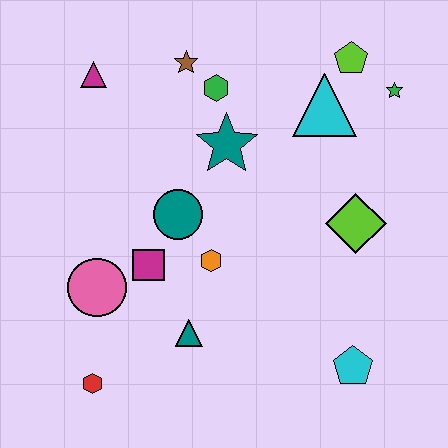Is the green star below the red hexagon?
No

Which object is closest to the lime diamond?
The cyan triangle is closest to the lime diamond.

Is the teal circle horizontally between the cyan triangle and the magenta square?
Yes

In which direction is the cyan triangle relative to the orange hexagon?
The cyan triangle is above the orange hexagon.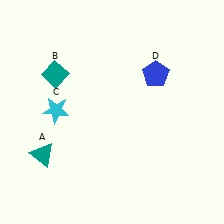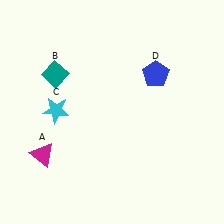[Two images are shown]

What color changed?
The triangle (A) changed from teal in Image 1 to magenta in Image 2.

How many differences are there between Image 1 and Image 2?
There is 1 difference between the two images.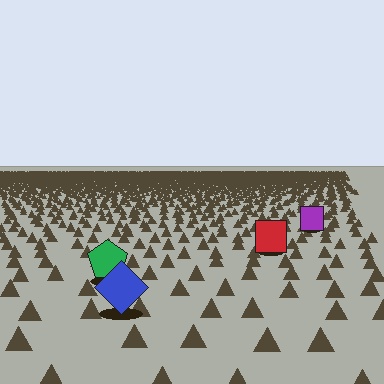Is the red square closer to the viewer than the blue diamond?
No. The blue diamond is closer — you can tell from the texture gradient: the ground texture is coarser near it.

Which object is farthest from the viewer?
The purple square is farthest from the viewer. It appears smaller and the ground texture around it is denser.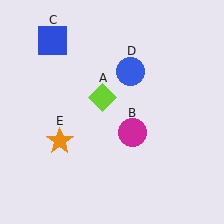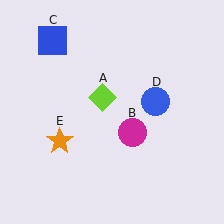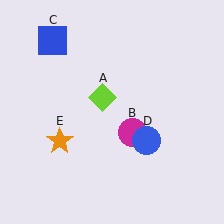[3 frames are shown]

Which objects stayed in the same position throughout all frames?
Lime diamond (object A) and magenta circle (object B) and blue square (object C) and orange star (object E) remained stationary.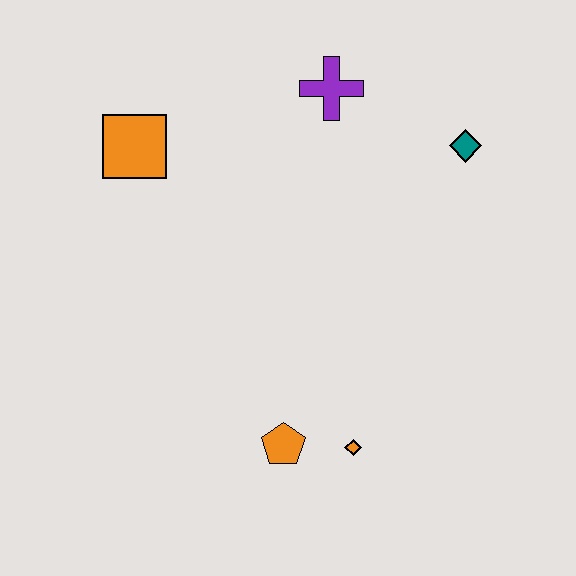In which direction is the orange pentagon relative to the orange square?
The orange pentagon is below the orange square.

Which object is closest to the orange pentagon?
The orange diamond is closest to the orange pentagon.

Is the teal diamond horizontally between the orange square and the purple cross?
No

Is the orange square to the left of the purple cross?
Yes